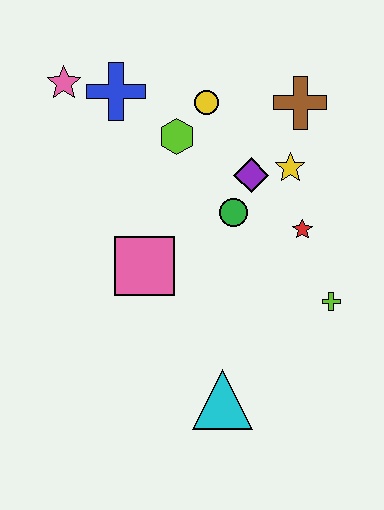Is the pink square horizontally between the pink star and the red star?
Yes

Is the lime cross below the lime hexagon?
Yes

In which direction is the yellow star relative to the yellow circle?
The yellow star is to the right of the yellow circle.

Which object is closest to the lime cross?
The red star is closest to the lime cross.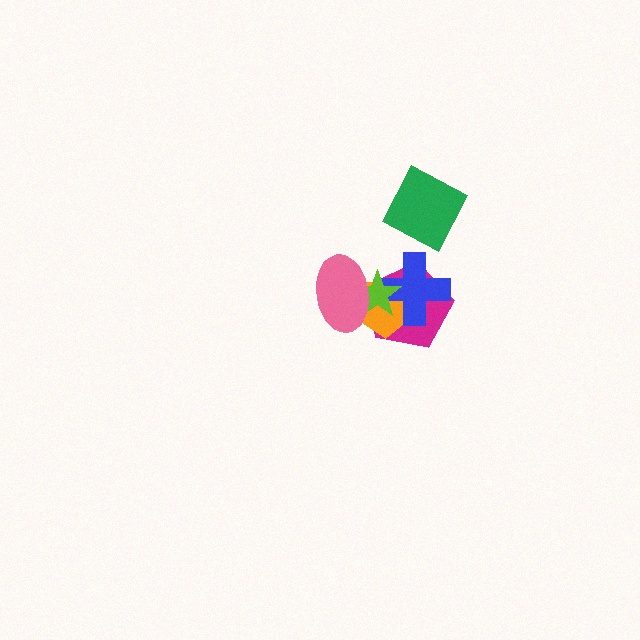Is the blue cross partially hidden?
Yes, it is partially covered by another shape.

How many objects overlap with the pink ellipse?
3 objects overlap with the pink ellipse.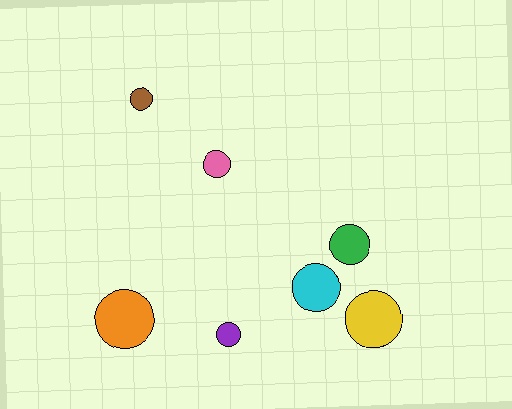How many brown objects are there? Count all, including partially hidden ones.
There is 1 brown object.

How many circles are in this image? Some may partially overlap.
There are 7 circles.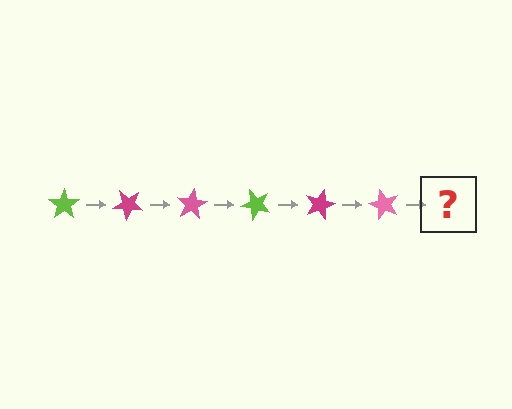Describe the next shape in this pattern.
It should be a lime star, rotated 240 degrees from the start.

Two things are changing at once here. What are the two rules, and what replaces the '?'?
The two rules are that it rotates 40 degrees each step and the color cycles through lime, magenta, and pink. The '?' should be a lime star, rotated 240 degrees from the start.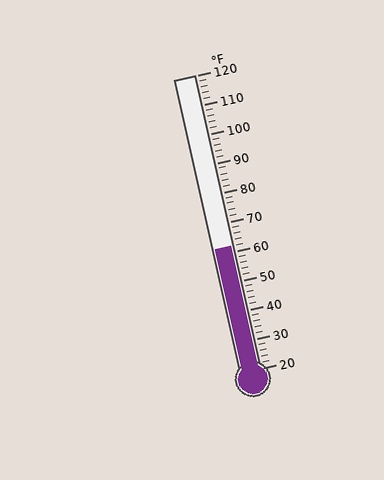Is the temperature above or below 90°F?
The temperature is below 90°F.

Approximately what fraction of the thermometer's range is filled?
The thermometer is filled to approximately 40% of its range.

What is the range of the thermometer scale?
The thermometer scale ranges from 20°F to 120°F.